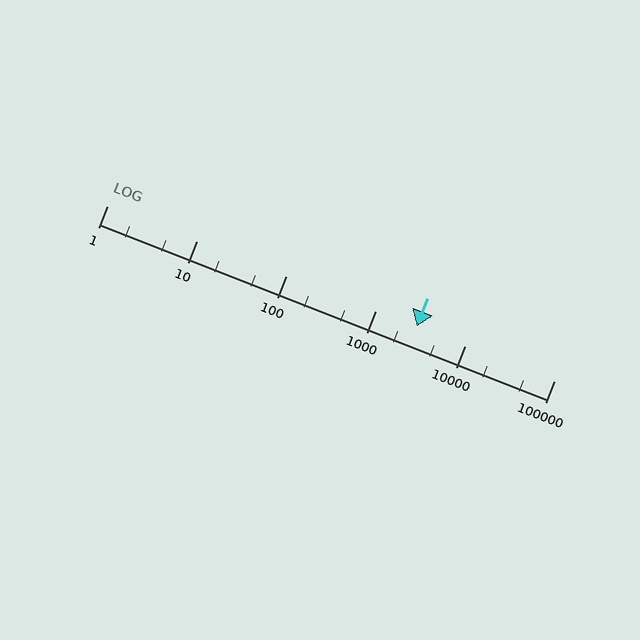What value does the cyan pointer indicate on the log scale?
The pointer indicates approximately 2900.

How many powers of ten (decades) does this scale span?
The scale spans 5 decades, from 1 to 100000.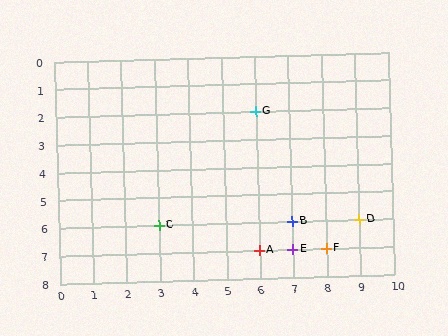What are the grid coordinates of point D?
Point D is at grid coordinates (9, 6).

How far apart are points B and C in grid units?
Points B and C are 4 columns apart.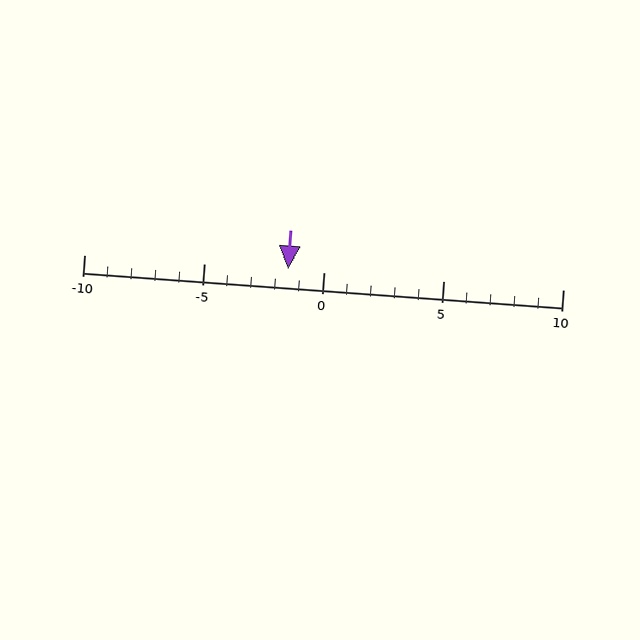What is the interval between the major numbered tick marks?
The major tick marks are spaced 5 units apart.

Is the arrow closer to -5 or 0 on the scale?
The arrow is closer to 0.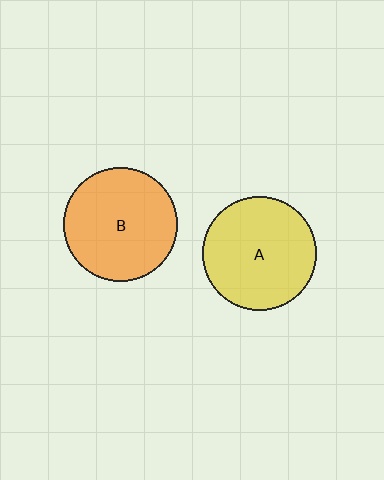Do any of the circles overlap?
No, none of the circles overlap.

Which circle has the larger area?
Circle A (yellow).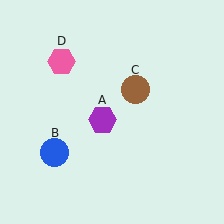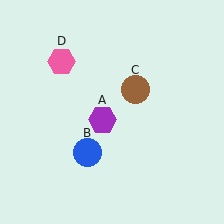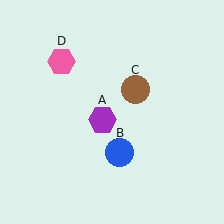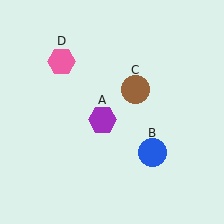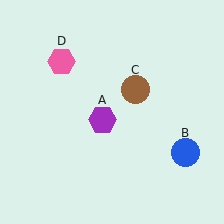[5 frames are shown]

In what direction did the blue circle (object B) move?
The blue circle (object B) moved right.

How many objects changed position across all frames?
1 object changed position: blue circle (object B).